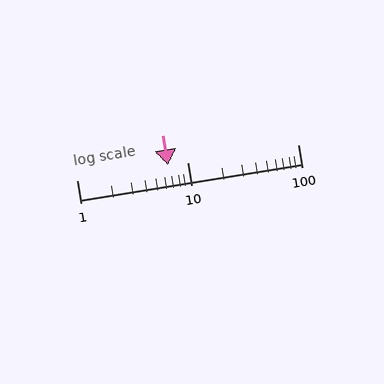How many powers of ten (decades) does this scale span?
The scale spans 2 decades, from 1 to 100.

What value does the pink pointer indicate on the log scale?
The pointer indicates approximately 6.7.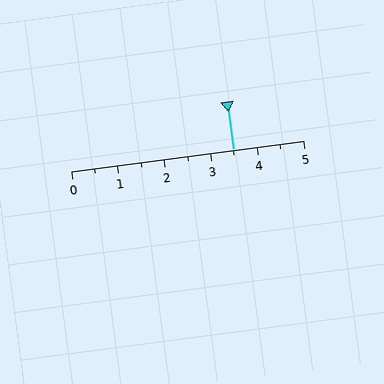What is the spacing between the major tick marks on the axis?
The major ticks are spaced 1 apart.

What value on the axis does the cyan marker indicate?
The marker indicates approximately 3.5.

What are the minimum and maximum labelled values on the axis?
The axis runs from 0 to 5.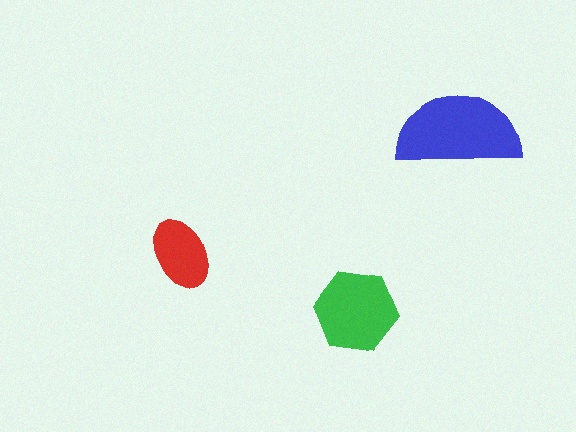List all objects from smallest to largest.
The red ellipse, the green hexagon, the blue semicircle.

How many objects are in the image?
There are 3 objects in the image.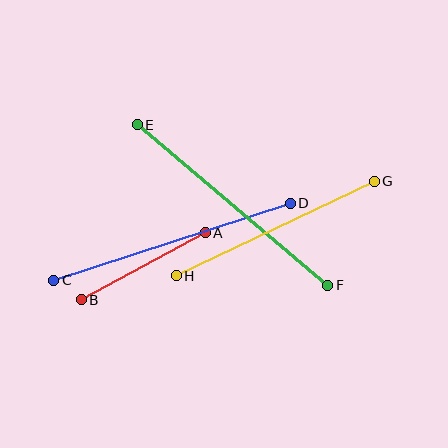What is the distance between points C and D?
The distance is approximately 249 pixels.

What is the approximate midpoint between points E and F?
The midpoint is at approximately (232, 205) pixels.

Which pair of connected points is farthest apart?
Points E and F are farthest apart.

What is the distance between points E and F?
The distance is approximately 249 pixels.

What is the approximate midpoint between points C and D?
The midpoint is at approximately (172, 242) pixels.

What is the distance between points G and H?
The distance is approximately 220 pixels.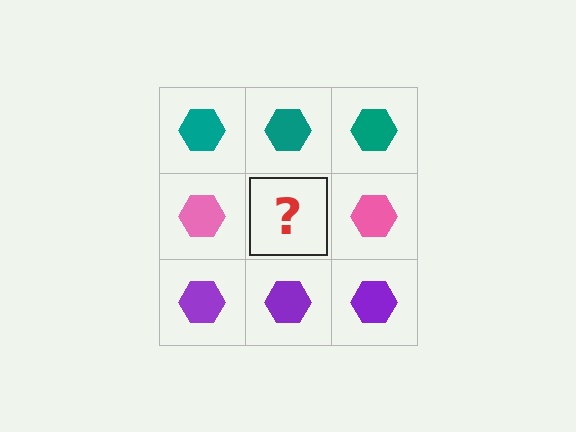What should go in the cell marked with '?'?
The missing cell should contain a pink hexagon.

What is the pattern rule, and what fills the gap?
The rule is that each row has a consistent color. The gap should be filled with a pink hexagon.